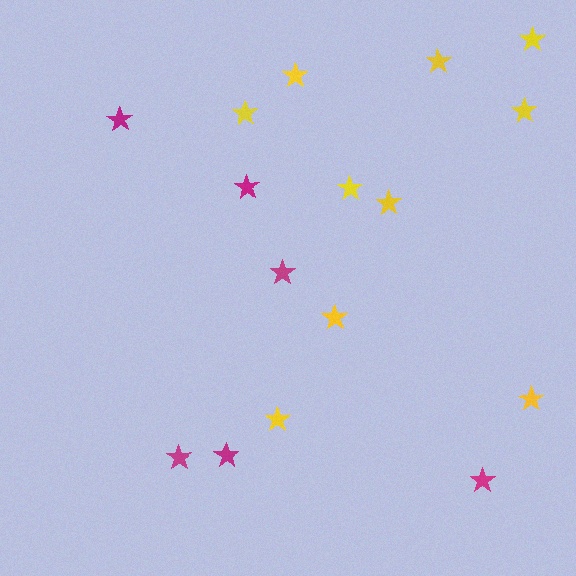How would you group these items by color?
There are 2 groups: one group of magenta stars (6) and one group of yellow stars (10).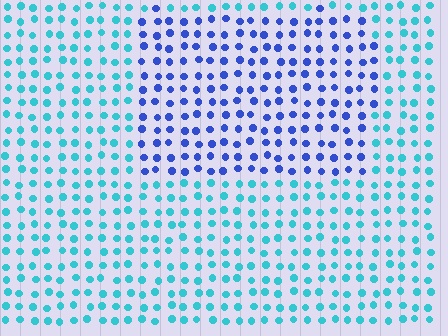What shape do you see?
I see a rectangle.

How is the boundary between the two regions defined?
The boundary is defined purely by a slight shift in hue (about 47 degrees). Spacing, size, and orientation are identical on both sides.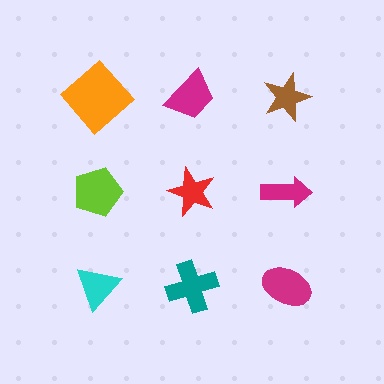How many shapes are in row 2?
3 shapes.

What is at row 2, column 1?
A lime pentagon.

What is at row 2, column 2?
A red star.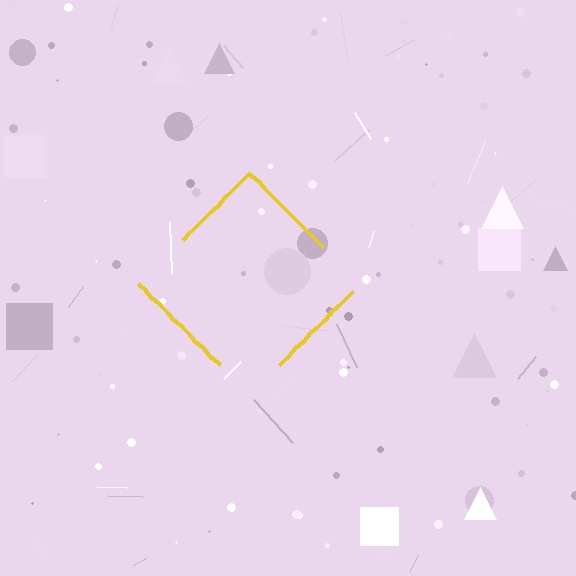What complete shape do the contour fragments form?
The contour fragments form a diamond.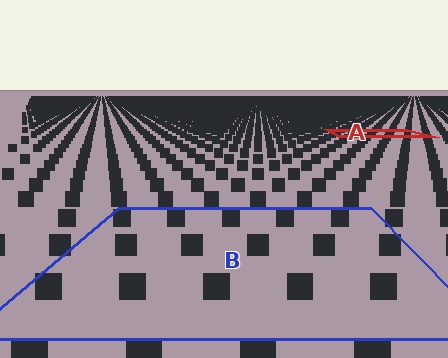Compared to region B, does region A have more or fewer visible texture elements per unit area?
Region A has more texture elements per unit area — they are packed more densely because it is farther away.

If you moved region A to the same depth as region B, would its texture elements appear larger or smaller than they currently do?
They would appear larger. At a closer depth, the same texture elements are projected at a bigger on-screen size.